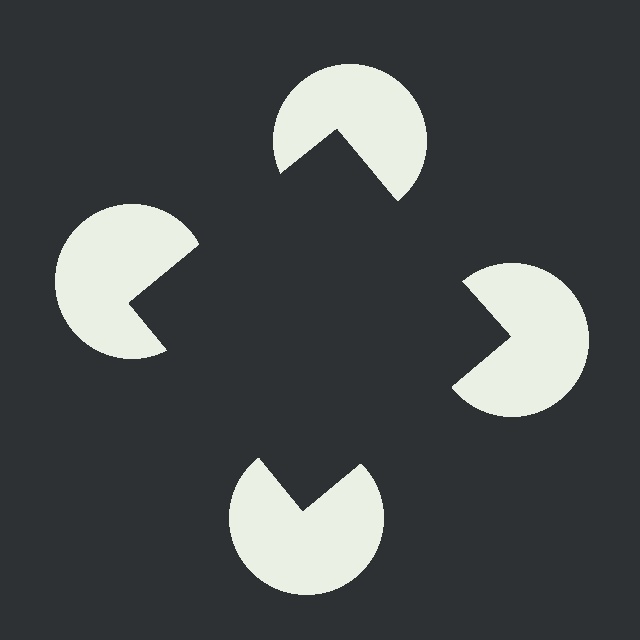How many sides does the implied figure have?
4 sides.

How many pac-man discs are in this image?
There are 4 — one at each vertex of the illusory square.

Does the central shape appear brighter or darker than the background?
It typically appears slightly darker than the background, even though no actual brightness change is drawn.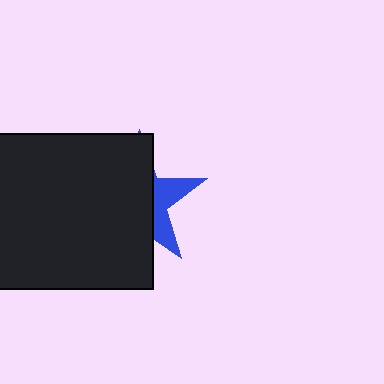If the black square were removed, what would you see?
You would see the complete blue star.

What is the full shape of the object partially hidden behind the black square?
The partially hidden object is a blue star.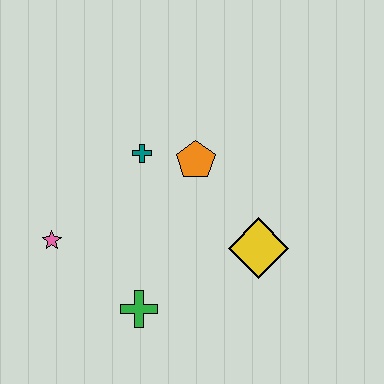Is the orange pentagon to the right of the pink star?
Yes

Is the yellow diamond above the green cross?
Yes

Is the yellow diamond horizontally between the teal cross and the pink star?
No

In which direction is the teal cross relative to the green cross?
The teal cross is above the green cross.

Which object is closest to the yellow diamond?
The orange pentagon is closest to the yellow diamond.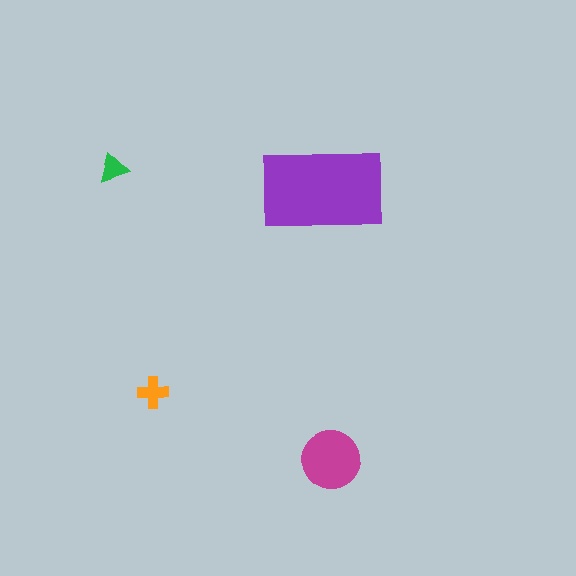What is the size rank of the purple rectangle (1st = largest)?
1st.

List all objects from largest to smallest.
The purple rectangle, the magenta circle, the orange cross, the green triangle.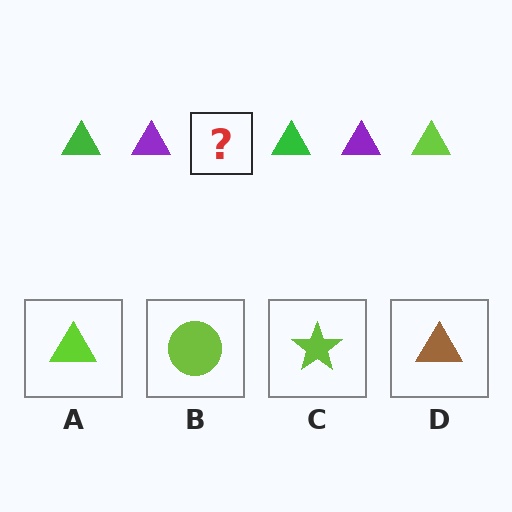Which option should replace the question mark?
Option A.